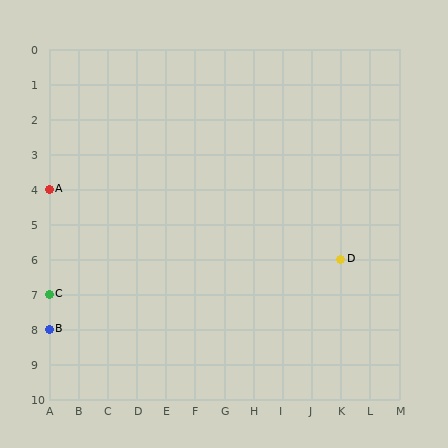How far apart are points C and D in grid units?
Points C and D are 10 columns and 1 row apart (about 10.0 grid units diagonally).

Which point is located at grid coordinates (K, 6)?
Point D is at (K, 6).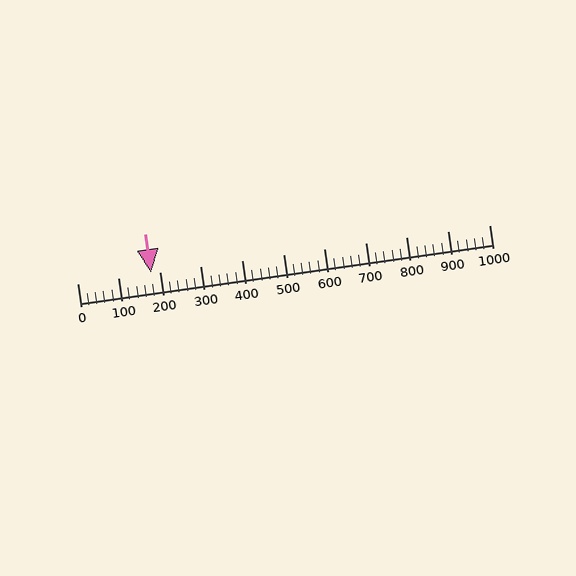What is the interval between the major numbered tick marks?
The major tick marks are spaced 100 units apart.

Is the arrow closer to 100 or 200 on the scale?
The arrow is closer to 200.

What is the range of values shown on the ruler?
The ruler shows values from 0 to 1000.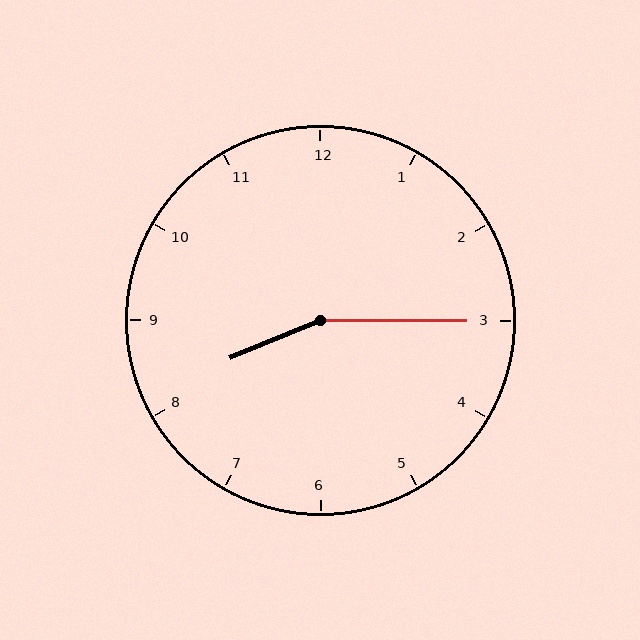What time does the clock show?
8:15.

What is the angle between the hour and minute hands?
Approximately 158 degrees.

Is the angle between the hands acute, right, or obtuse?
It is obtuse.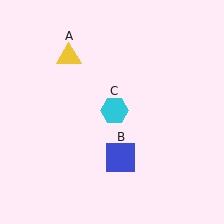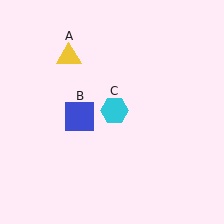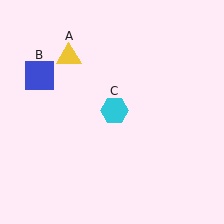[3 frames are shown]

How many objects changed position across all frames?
1 object changed position: blue square (object B).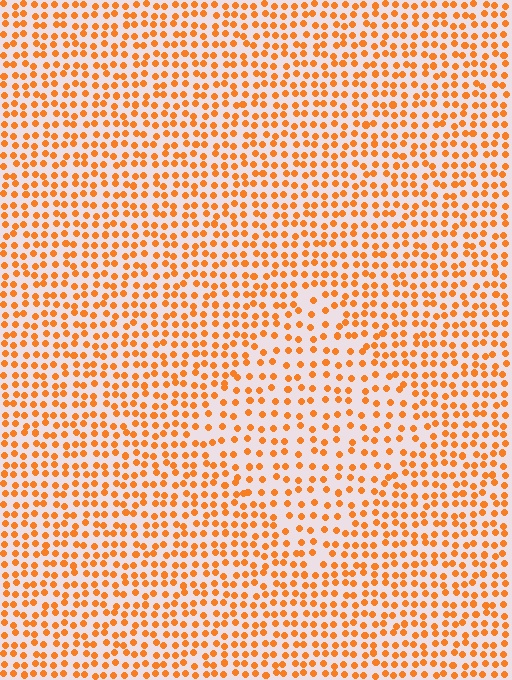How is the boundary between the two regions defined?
The boundary is defined by a change in element density (approximately 1.6x ratio). All elements are the same color, size, and shape.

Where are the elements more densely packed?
The elements are more densely packed outside the diamond boundary.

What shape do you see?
I see a diamond.